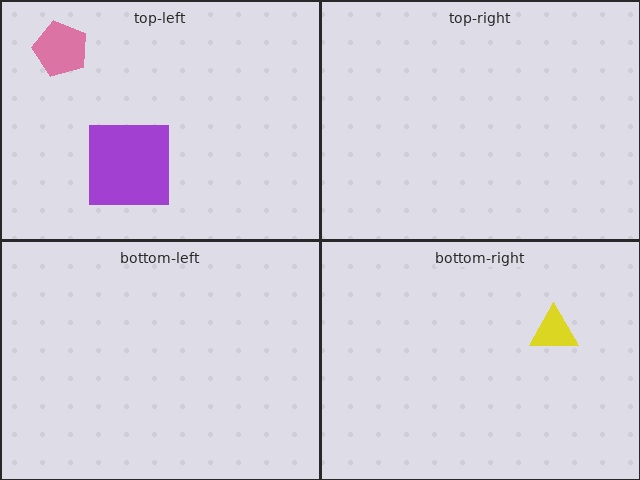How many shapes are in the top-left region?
2.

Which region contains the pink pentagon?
The top-left region.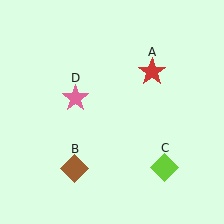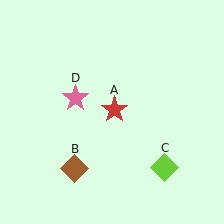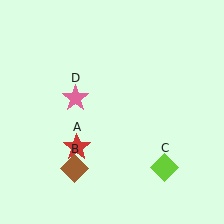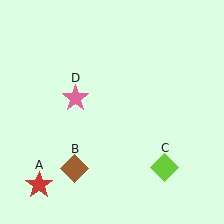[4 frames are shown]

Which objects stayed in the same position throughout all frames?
Brown diamond (object B) and lime diamond (object C) and pink star (object D) remained stationary.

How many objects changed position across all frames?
1 object changed position: red star (object A).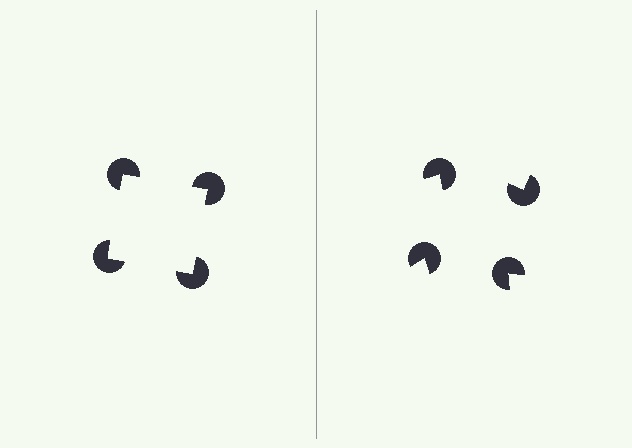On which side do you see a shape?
An illusory square appears on the left side. On the right side the wedge cuts are rotated, so no coherent shape forms.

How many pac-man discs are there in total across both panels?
8 — 4 on each side.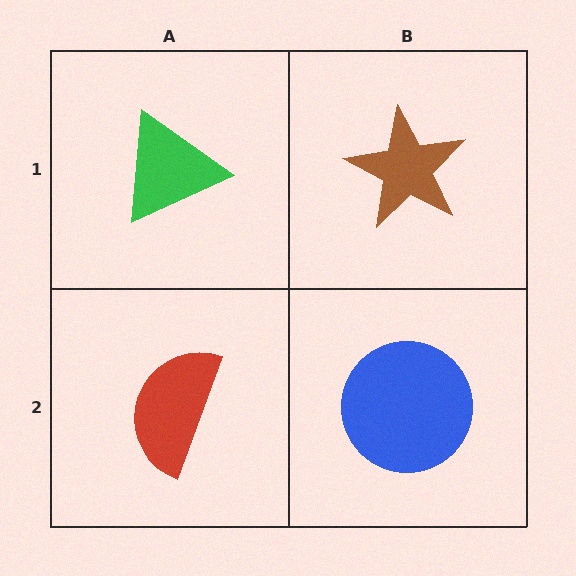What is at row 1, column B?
A brown star.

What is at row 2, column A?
A red semicircle.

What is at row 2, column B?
A blue circle.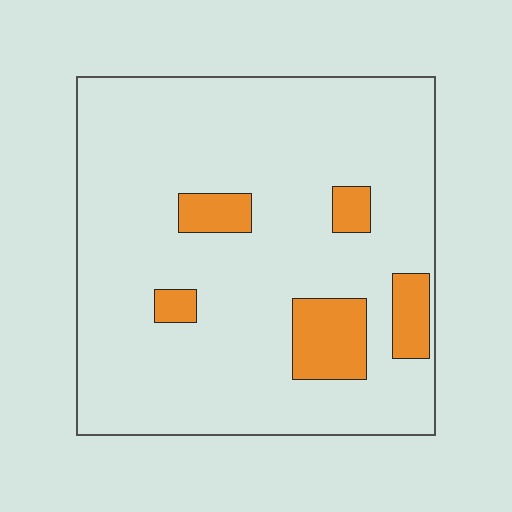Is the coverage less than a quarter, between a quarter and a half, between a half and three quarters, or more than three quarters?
Less than a quarter.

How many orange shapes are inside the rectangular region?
5.